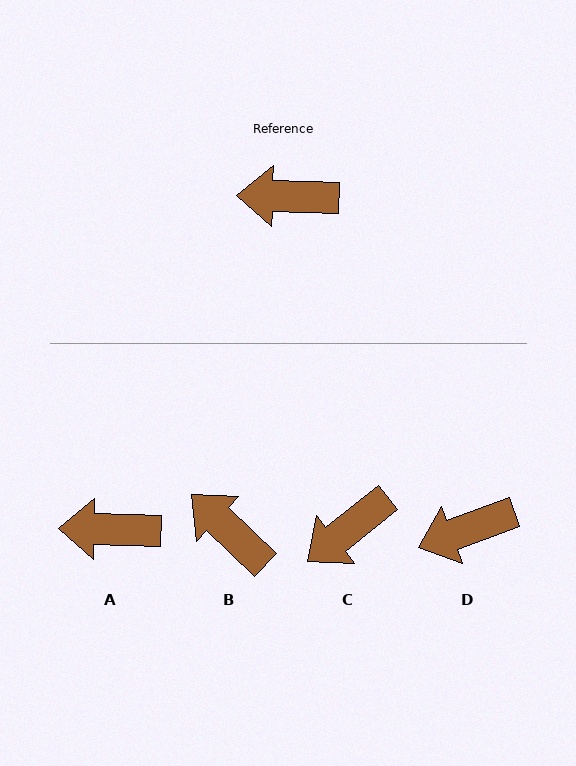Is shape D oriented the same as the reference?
No, it is off by about 22 degrees.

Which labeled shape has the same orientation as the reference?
A.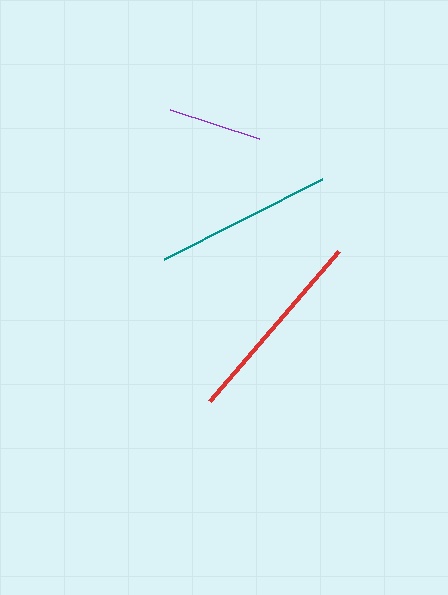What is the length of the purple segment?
The purple segment is approximately 94 pixels long.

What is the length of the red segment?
The red segment is approximately 197 pixels long.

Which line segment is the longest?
The red line is the longest at approximately 197 pixels.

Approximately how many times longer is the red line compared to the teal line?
The red line is approximately 1.1 times the length of the teal line.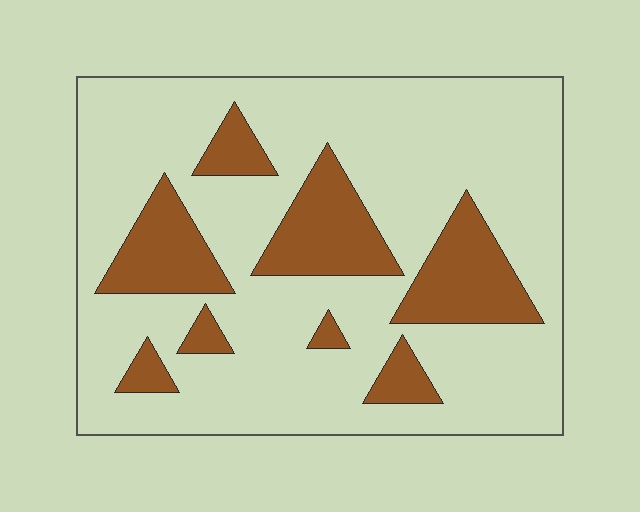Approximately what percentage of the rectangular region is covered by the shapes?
Approximately 25%.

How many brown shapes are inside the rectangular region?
8.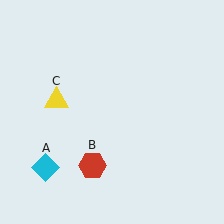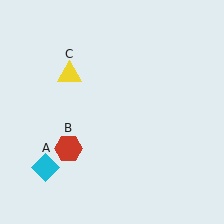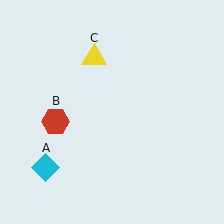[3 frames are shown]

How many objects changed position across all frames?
2 objects changed position: red hexagon (object B), yellow triangle (object C).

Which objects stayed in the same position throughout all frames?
Cyan diamond (object A) remained stationary.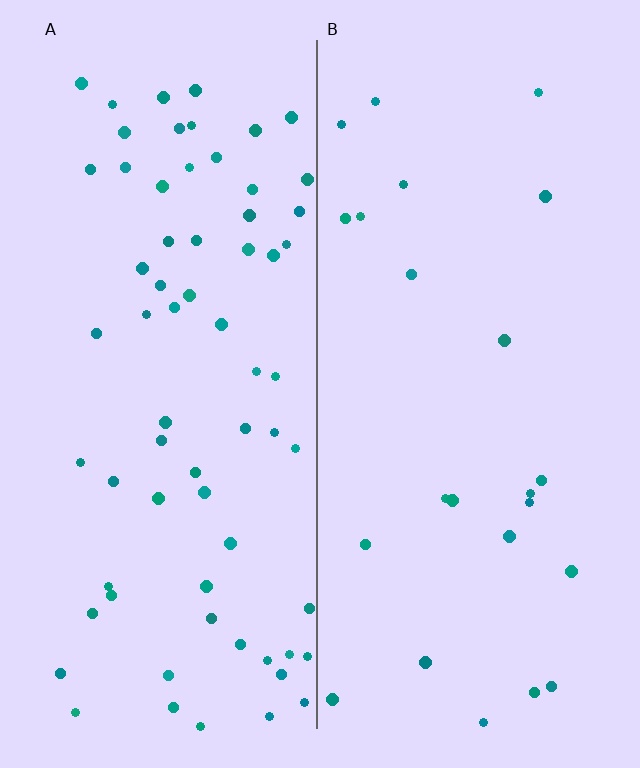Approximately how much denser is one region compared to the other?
Approximately 2.8× — region A over region B.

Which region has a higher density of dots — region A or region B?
A (the left).